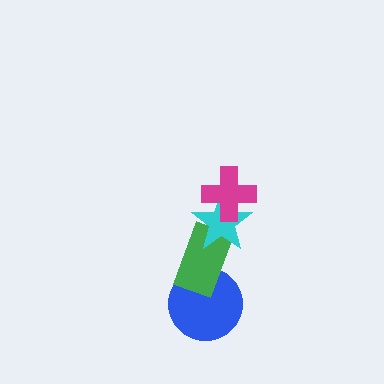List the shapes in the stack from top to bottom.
From top to bottom: the magenta cross, the cyan star, the green rectangle, the blue circle.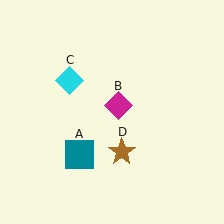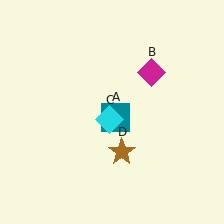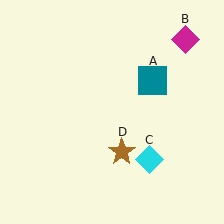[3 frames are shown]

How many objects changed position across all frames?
3 objects changed position: teal square (object A), magenta diamond (object B), cyan diamond (object C).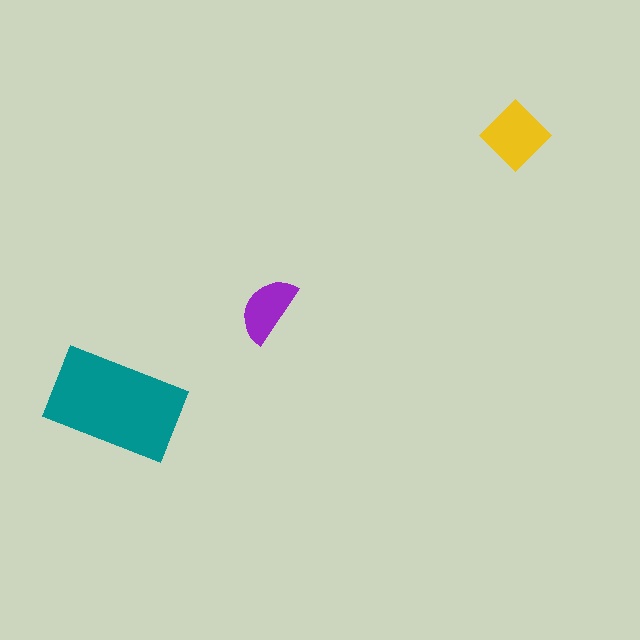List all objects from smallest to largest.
The purple semicircle, the yellow diamond, the teal rectangle.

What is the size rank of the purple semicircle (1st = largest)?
3rd.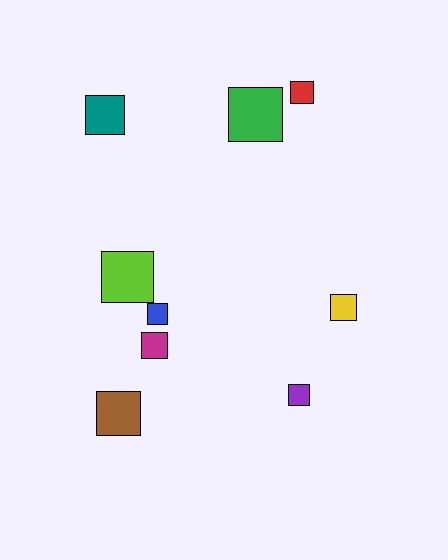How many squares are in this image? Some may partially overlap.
There are 9 squares.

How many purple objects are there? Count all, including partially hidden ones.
There is 1 purple object.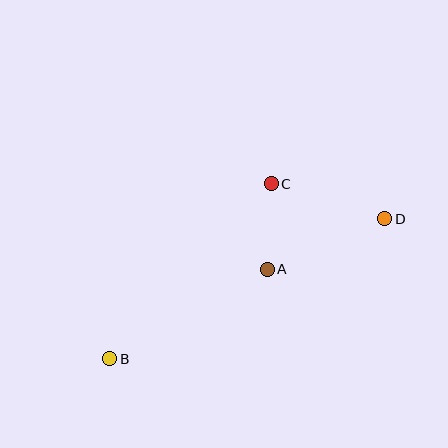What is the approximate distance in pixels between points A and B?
The distance between A and B is approximately 181 pixels.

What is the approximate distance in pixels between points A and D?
The distance between A and D is approximately 128 pixels.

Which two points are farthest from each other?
Points B and D are farthest from each other.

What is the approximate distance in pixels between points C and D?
The distance between C and D is approximately 119 pixels.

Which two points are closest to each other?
Points A and C are closest to each other.